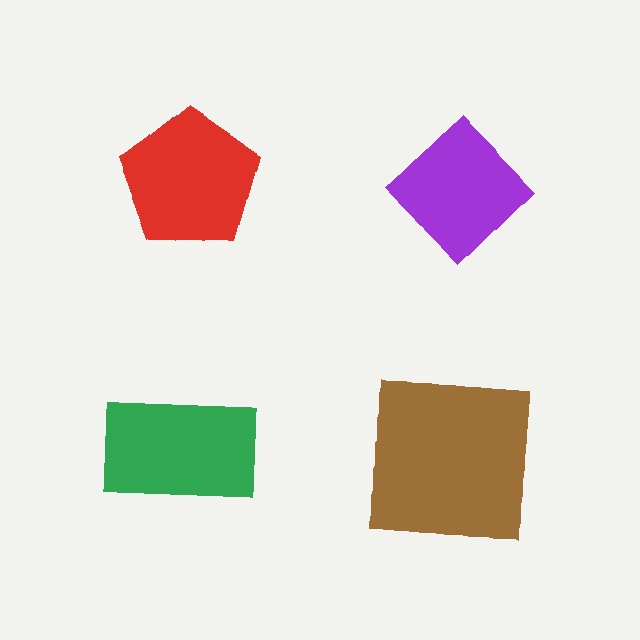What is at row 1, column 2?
A purple diamond.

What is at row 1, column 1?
A red pentagon.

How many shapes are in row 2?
2 shapes.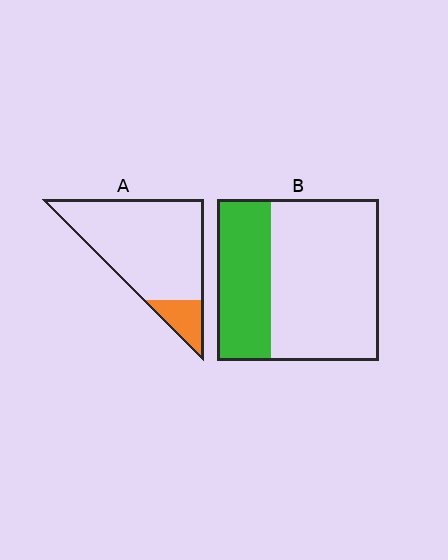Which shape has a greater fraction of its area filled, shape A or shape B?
Shape B.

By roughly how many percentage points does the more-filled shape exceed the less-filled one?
By roughly 20 percentage points (B over A).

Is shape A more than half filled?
No.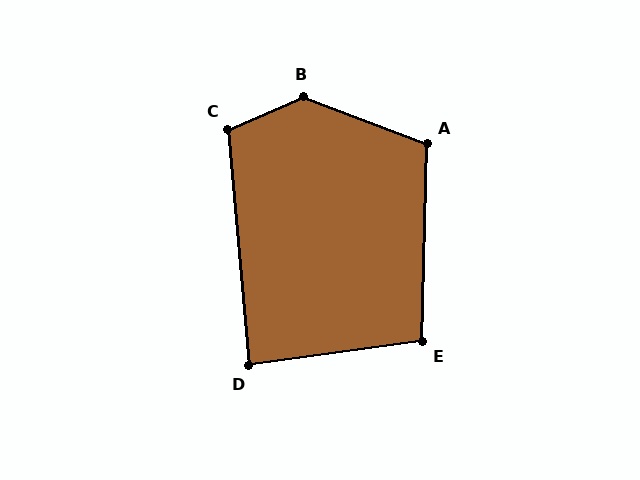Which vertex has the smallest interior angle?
D, at approximately 87 degrees.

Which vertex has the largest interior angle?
B, at approximately 136 degrees.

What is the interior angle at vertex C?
Approximately 108 degrees (obtuse).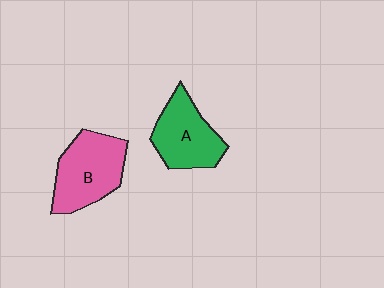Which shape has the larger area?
Shape B (pink).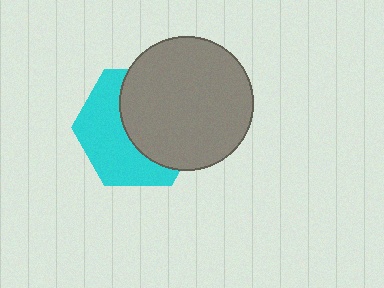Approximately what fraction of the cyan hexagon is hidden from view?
Roughly 52% of the cyan hexagon is hidden behind the gray circle.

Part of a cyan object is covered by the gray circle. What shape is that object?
It is a hexagon.